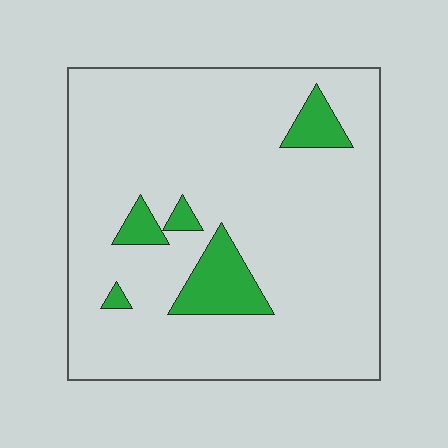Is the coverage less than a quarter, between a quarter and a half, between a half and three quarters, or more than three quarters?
Less than a quarter.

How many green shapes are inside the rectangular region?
5.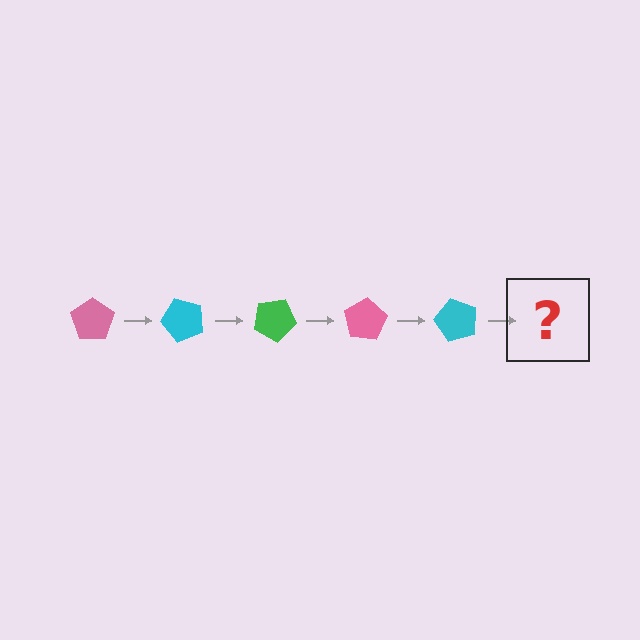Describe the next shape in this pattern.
It should be a green pentagon, rotated 250 degrees from the start.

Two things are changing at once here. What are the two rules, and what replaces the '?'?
The two rules are that it rotates 50 degrees each step and the color cycles through pink, cyan, and green. The '?' should be a green pentagon, rotated 250 degrees from the start.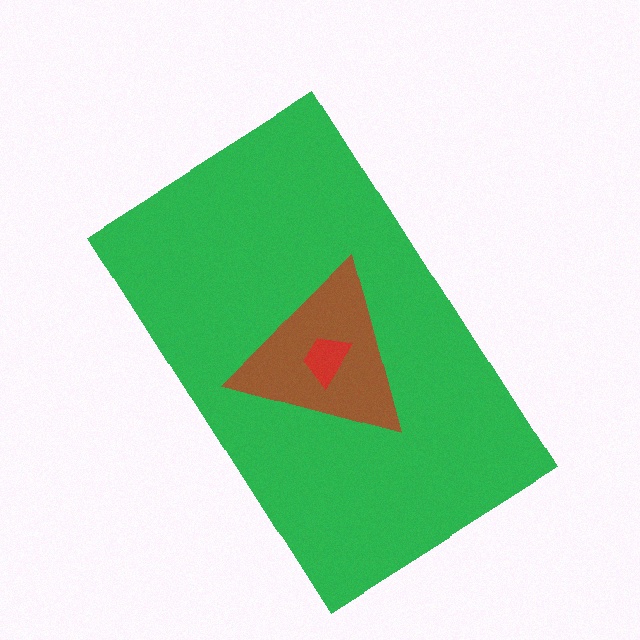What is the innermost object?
The red trapezoid.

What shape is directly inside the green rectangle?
The brown triangle.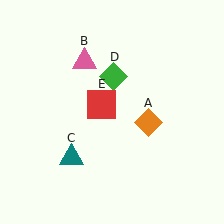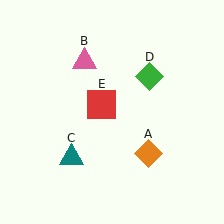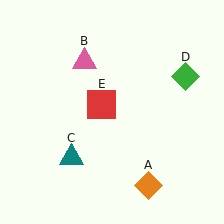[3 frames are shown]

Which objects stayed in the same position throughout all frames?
Pink triangle (object B) and teal triangle (object C) and red square (object E) remained stationary.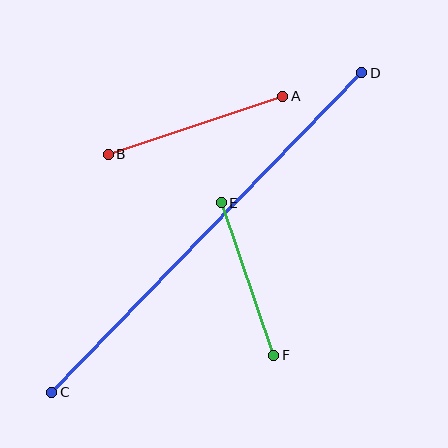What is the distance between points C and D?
The distance is approximately 445 pixels.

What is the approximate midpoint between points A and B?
The midpoint is at approximately (196, 125) pixels.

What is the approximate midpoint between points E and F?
The midpoint is at approximately (248, 279) pixels.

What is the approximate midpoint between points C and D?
The midpoint is at approximately (207, 233) pixels.